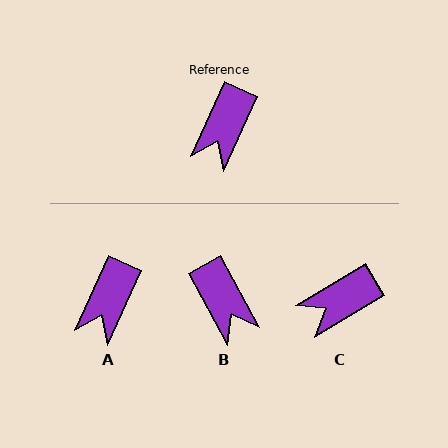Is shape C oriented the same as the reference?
No, it is off by about 35 degrees.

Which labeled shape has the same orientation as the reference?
A.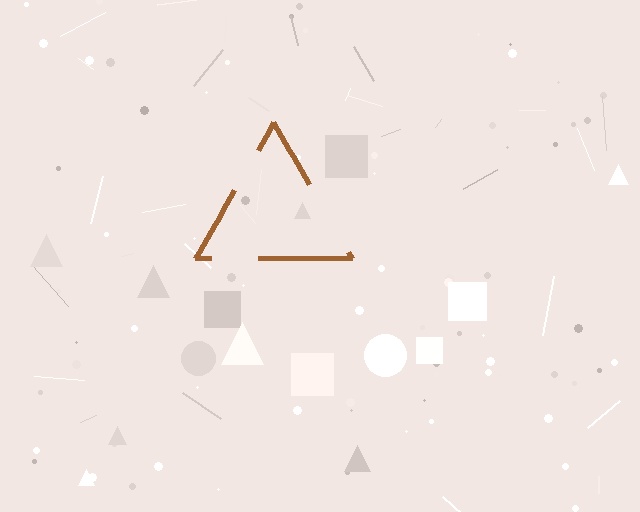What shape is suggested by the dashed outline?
The dashed outline suggests a triangle.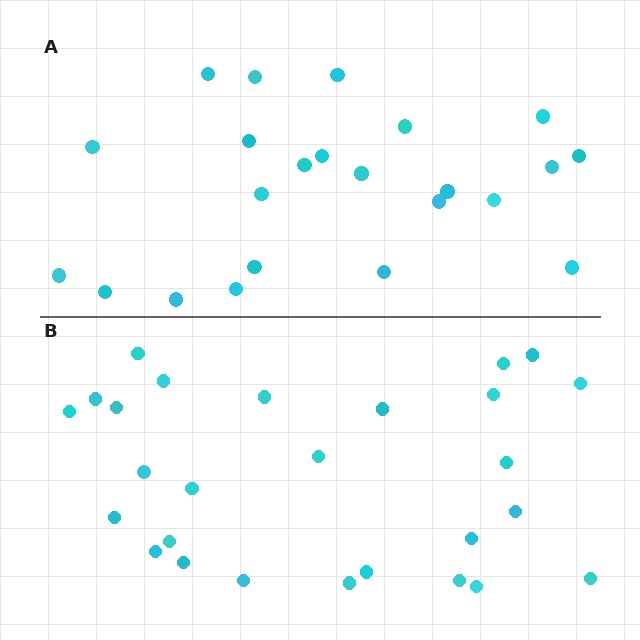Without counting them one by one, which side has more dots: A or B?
Region B (the bottom region) has more dots.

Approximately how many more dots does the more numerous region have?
Region B has about 4 more dots than region A.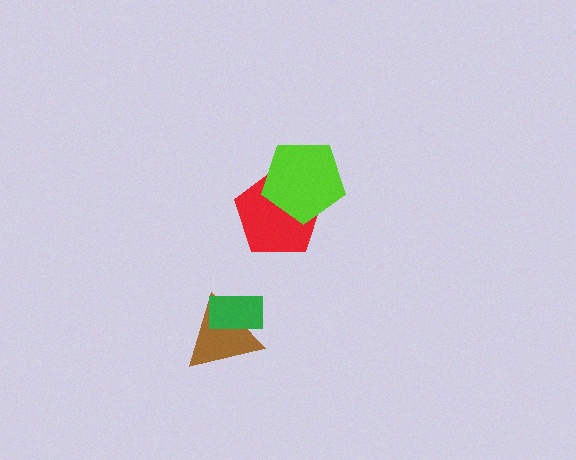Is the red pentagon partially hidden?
Yes, it is partially covered by another shape.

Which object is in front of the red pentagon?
The lime pentagon is in front of the red pentagon.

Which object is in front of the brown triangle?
The green rectangle is in front of the brown triangle.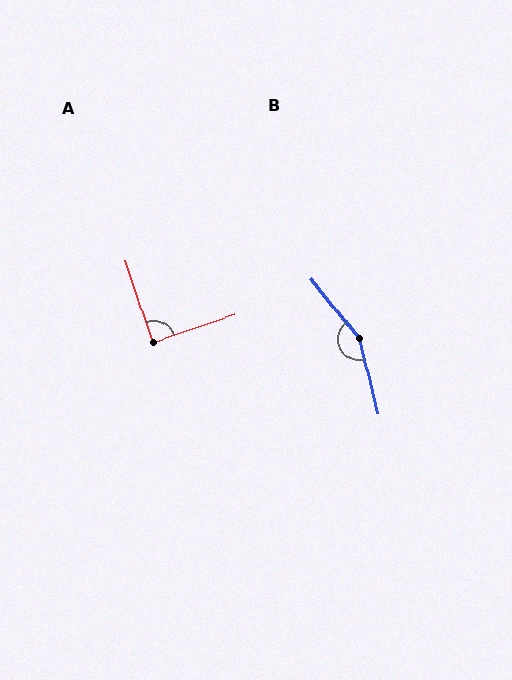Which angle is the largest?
B, at approximately 155 degrees.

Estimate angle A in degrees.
Approximately 90 degrees.